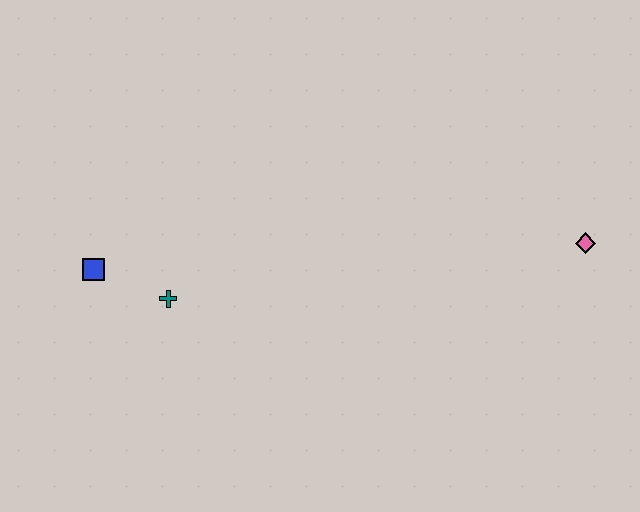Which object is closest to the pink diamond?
The teal cross is closest to the pink diamond.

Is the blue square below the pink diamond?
Yes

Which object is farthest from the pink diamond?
The blue square is farthest from the pink diamond.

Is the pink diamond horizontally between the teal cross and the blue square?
No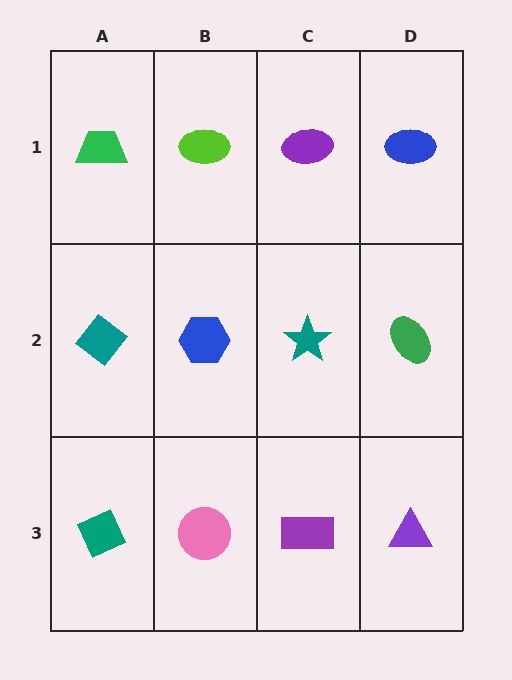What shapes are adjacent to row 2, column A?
A green trapezoid (row 1, column A), a teal diamond (row 3, column A), a blue hexagon (row 2, column B).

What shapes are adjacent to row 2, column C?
A purple ellipse (row 1, column C), a purple rectangle (row 3, column C), a blue hexagon (row 2, column B), a green ellipse (row 2, column D).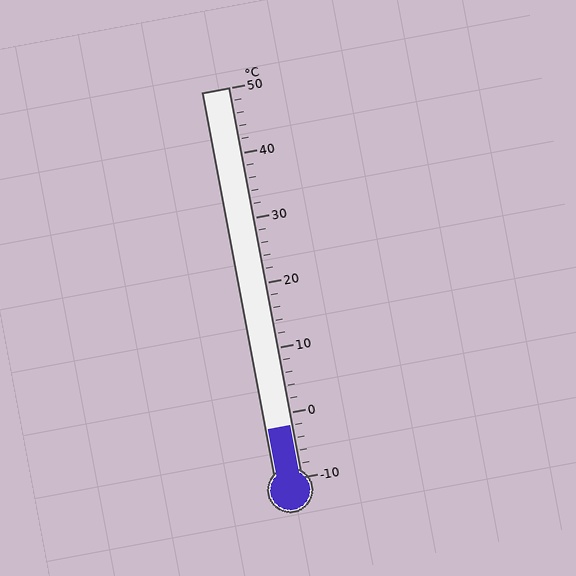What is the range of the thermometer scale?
The thermometer scale ranges from -10°C to 50°C.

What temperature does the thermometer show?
The thermometer shows approximately -2°C.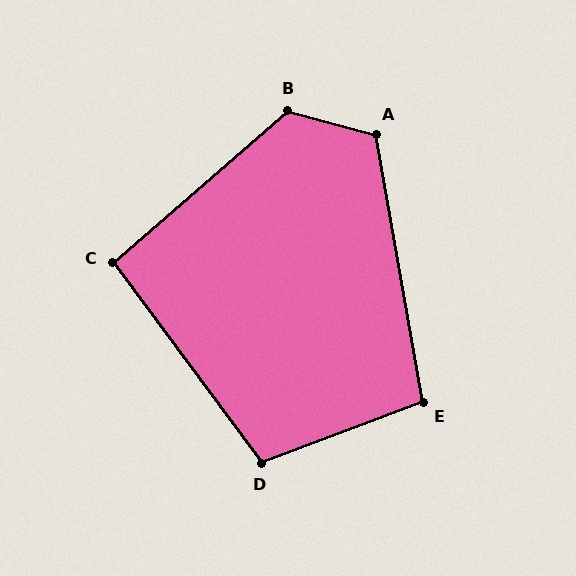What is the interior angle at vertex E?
Approximately 101 degrees (obtuse).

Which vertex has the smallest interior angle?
C, at approximately 94 degrees.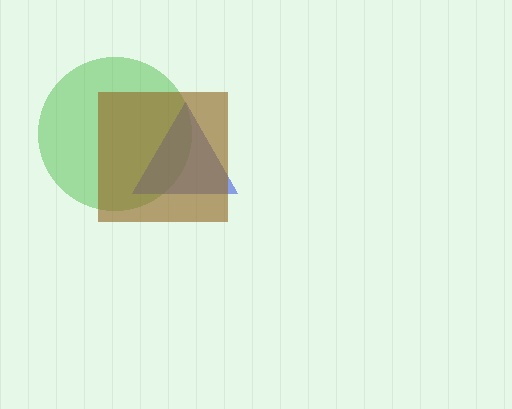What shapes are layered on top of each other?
The layered shapes are: a green circle, a blue triangle, a brown square.